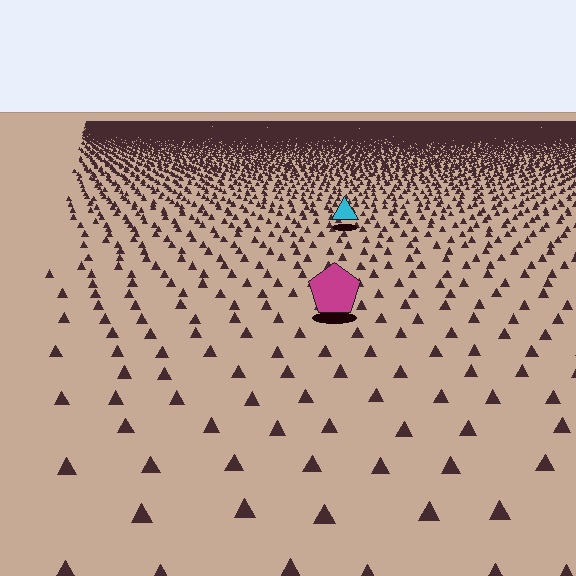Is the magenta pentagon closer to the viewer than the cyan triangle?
Yes. The magenta pentagon is closer — you can tell from the texture gradient: the ground texture is coarser near it.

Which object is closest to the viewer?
The magenta pentagon is closest. The texture marks near it are larger and more spread out.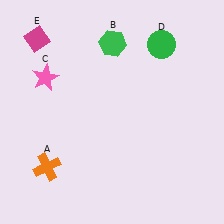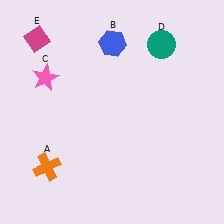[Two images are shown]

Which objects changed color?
B changed from green to blue. D changed from green to teal.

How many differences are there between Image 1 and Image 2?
There are 2 differences between the two images.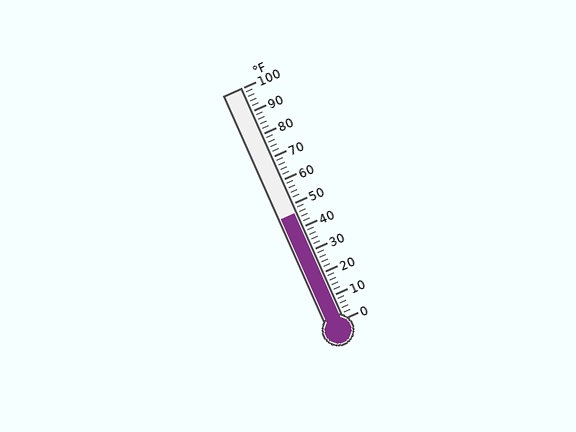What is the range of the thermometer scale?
The thermometer scale ranges from 0°F to 100°F.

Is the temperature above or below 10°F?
The temperature is above 10°F.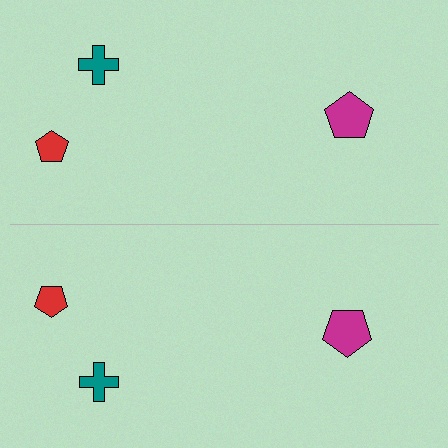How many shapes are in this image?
There are 6 shapes in this image.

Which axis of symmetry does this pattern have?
The pattern has a horizontal axis of symmetry running through the center of the image.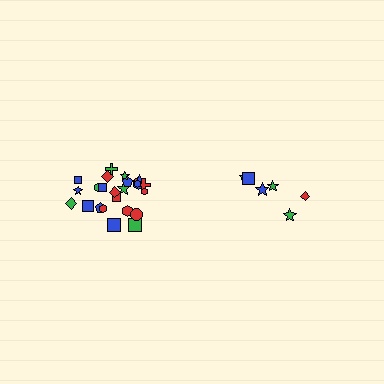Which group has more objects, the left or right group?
The left group.